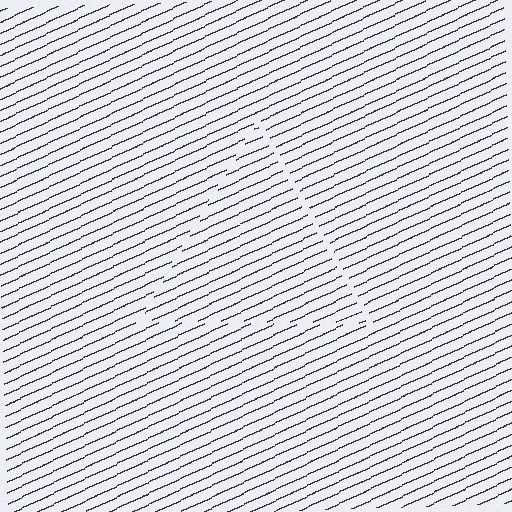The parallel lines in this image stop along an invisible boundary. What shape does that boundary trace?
An illusory triangle. The interior of the shape contains the same grating, shifted by half a period — the contour is defined by the phase discontinuity where line-ends from the inner and outer gratings abut.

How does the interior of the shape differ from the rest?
The interior of the shape contains the same grating, shifted by half a period — the contour is defined by the phase discontinuity where line-ends from the inner and outer gratings abut.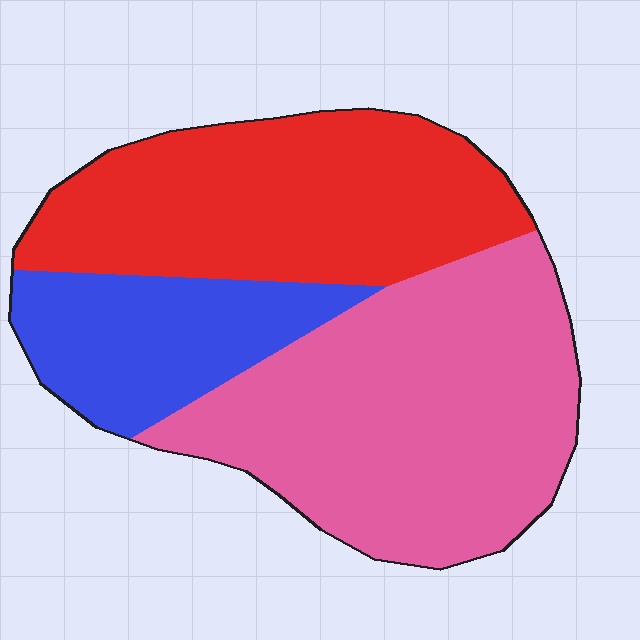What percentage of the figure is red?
Red takes up between a quarter and a half of the figure.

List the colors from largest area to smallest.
From largest to smallest: pink, red, blue.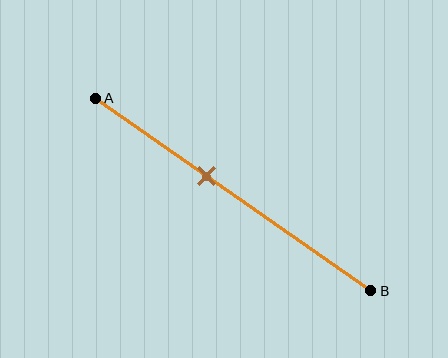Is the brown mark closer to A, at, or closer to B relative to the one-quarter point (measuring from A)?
The brown mark is closer to point B than the one-quarter point of segment AB.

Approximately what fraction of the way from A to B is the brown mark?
The brown mark is approximately 40% of the way from A to B.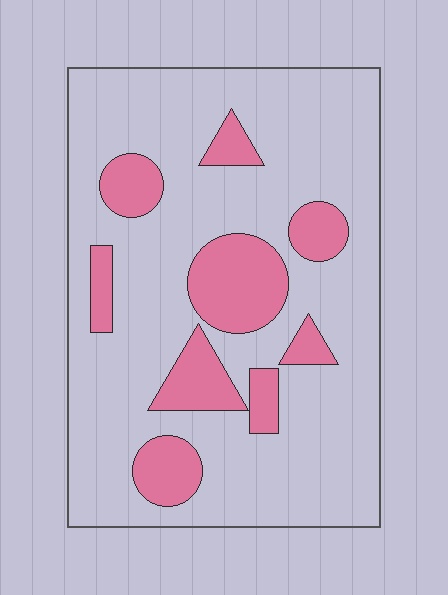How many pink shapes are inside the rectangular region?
9.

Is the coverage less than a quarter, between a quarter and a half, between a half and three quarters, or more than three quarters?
Less than a quarter.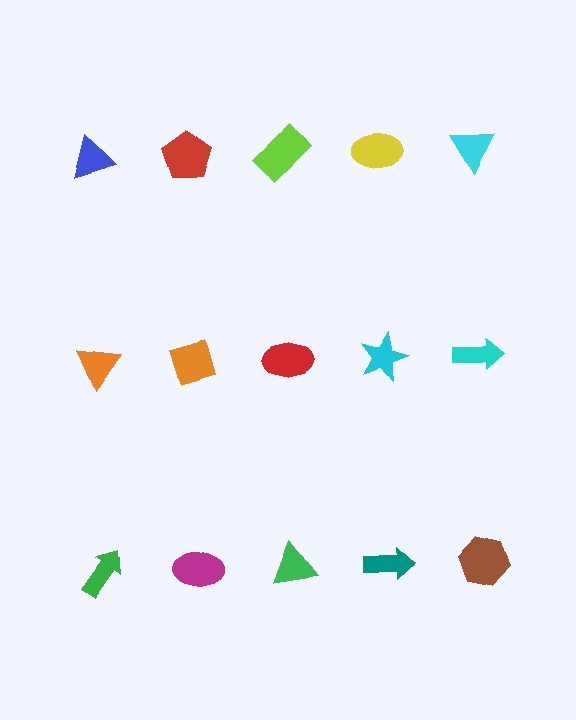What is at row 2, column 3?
A red ellipse.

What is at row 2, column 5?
A cyan arrow.